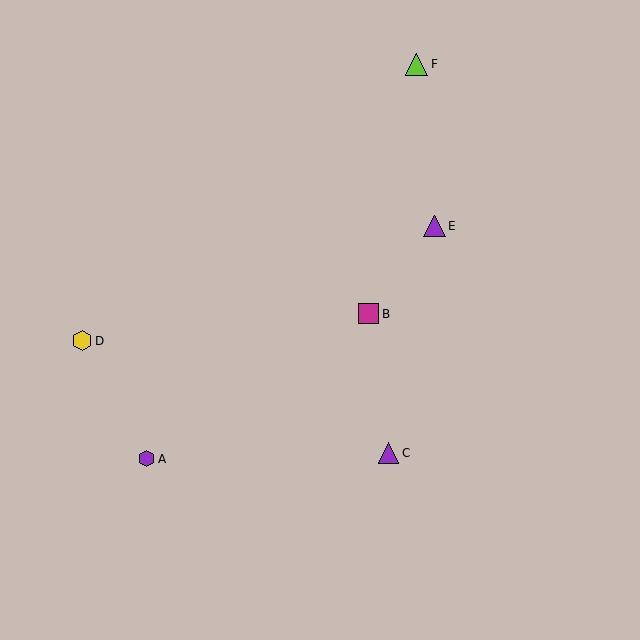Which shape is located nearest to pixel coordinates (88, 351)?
The yellow hexagon (labeled D) at (82, 341) is nearest to that location.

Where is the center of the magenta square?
The center of the magenta square is at (369, 314).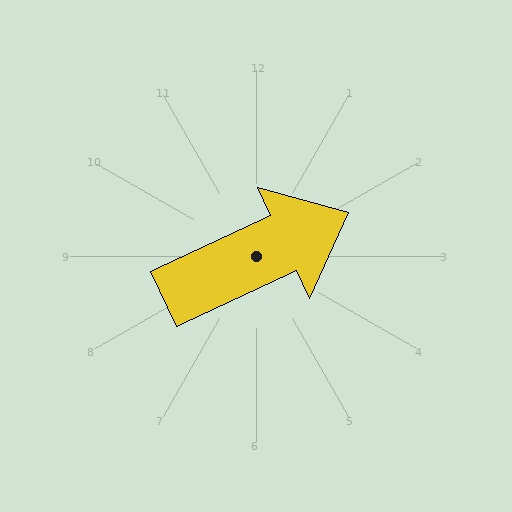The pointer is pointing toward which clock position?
Roughly 2 o'clock.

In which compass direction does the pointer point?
Northeast.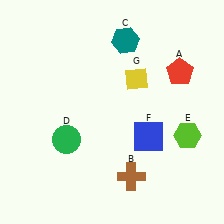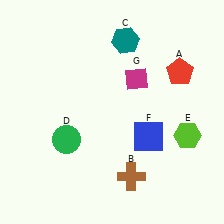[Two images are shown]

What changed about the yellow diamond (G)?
In Image 1, G is yellow. In Image 2, it changed to magenta.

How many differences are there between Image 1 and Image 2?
There is 1 difference between the two images.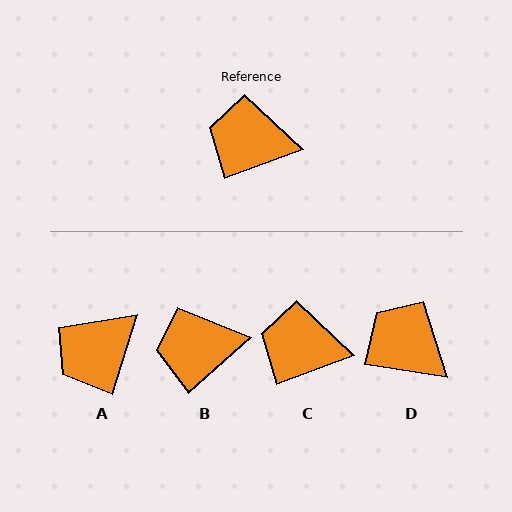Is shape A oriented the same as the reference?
No, it is off by about 52 degrees.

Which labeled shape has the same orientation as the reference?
C.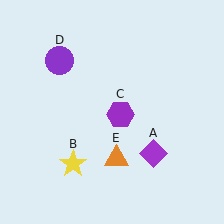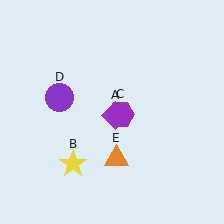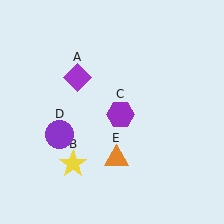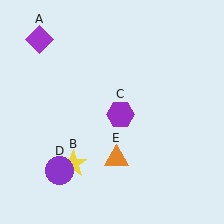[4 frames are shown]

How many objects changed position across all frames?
2 objects changed position: purple diamond (object A), purple circle (object D).